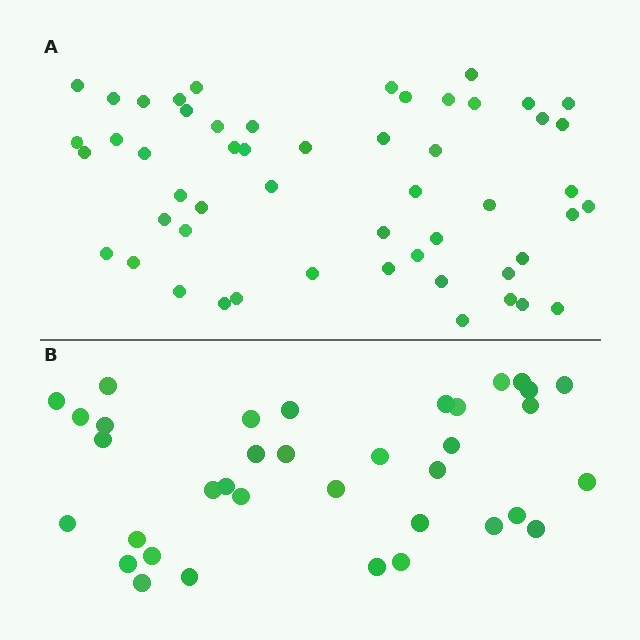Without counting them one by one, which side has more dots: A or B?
Region A (the top region) has more dots.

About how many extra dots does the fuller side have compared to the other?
Region A has approximately 15 more dots than region B.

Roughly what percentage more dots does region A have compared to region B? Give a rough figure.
About 45% more.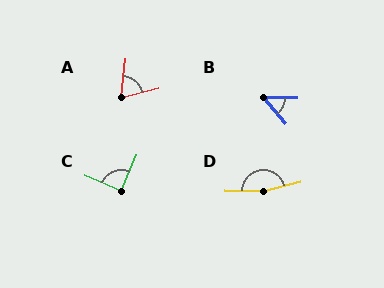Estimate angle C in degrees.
Approximately 89 degrees.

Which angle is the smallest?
B, at approximately 50 degrees.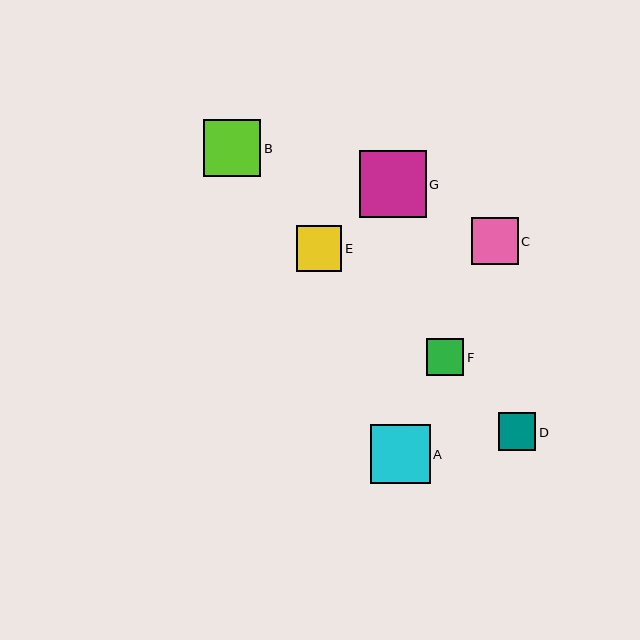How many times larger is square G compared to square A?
Square G is approximately 1.1 times the size of square A.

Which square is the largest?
Square G is the largest with a size of approximately 66 pixels.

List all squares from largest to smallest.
From largest to smallest: G, A, B, C, E, D, F.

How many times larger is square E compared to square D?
Square E is approximately 1.2 times the size of square D.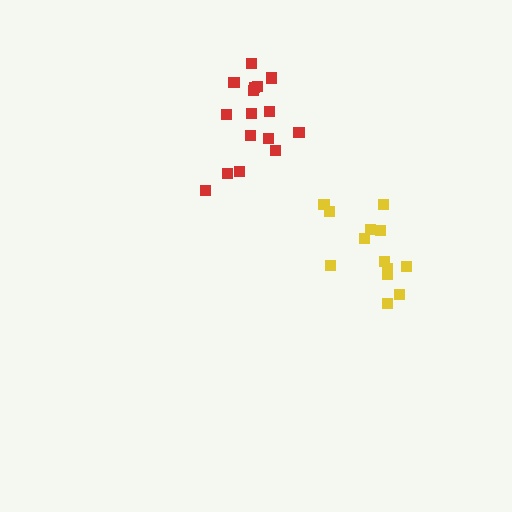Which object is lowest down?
The yellow cluster is bottommost.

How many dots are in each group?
Group 1: 13 dots, Group 2: 16 dots (29 total).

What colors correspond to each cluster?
The clusters are colored: yellow, red.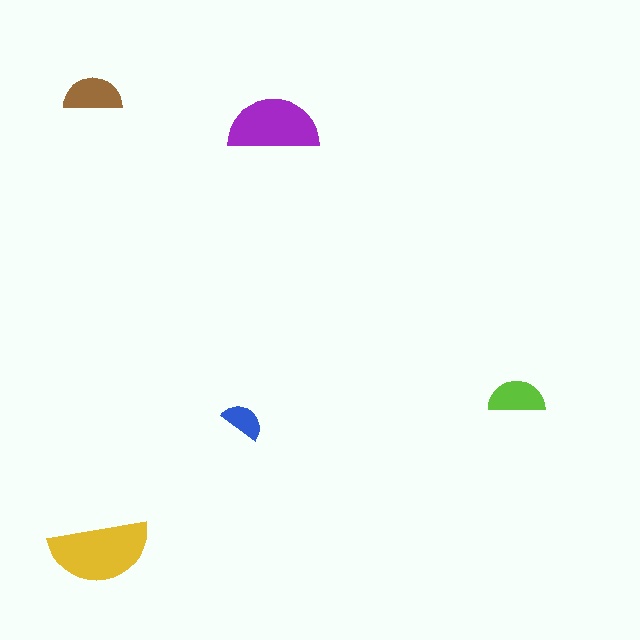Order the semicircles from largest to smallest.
the yellow one, the purple one, the brown one, the lime one, the blue one.